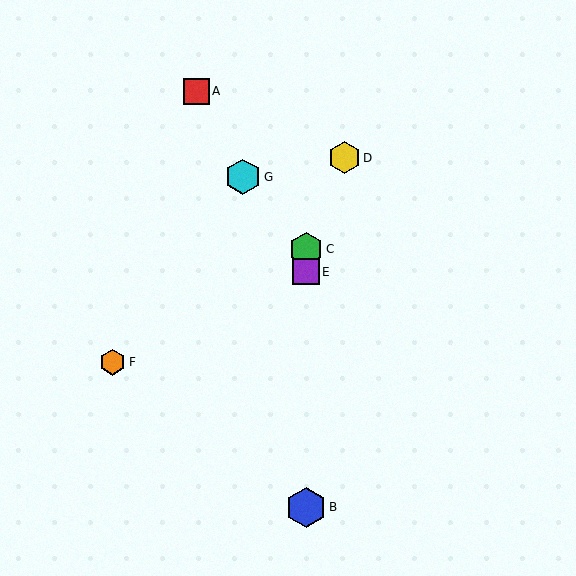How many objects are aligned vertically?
3 objects (B, C, E) are aligned vertically.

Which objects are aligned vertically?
Objects B, C, E are aligned vertically.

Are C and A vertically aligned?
No, C is at x≈306 and A is at x≈197.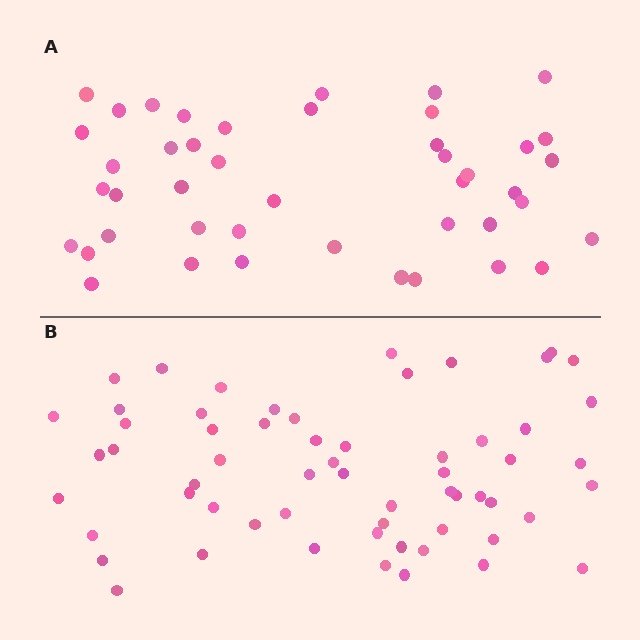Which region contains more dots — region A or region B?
Region B (the bottom region) has more dots.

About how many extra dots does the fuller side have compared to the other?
Region B has approximately 15 more dots than region A.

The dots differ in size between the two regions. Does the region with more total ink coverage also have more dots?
No. Region A has more total ink coverage because its dots are larger, but region B actually contains more individual dots. Total area can be misleading — the number of items is what matters here.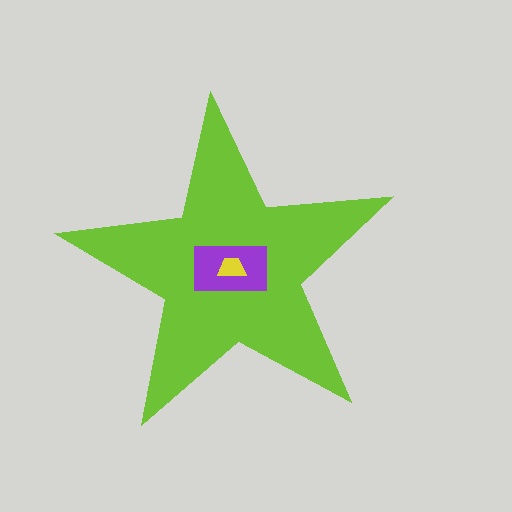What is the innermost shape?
The yellow trapezoid.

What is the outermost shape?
The lime star.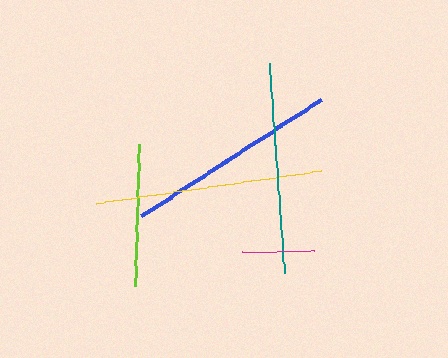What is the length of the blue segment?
The blue segment is approximately 214 pixels long.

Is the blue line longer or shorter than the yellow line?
The yellow line is longer than the blue line.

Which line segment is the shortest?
The magenta line is the shortest at approximately 72 pixels.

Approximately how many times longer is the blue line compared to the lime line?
The blue line is approximately 1.5 times the length of the lime line.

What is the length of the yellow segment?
The yellow segment is approximately 227 pixels long.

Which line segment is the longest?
The yellow line is the longest at approximately 227 pixels.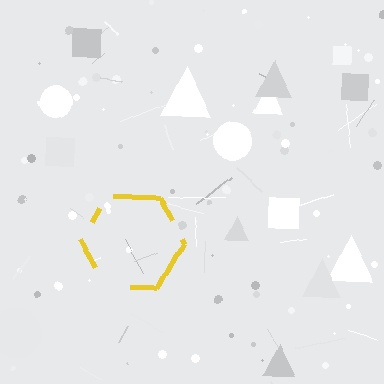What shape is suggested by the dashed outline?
The dashed outline suggests a hexagon.